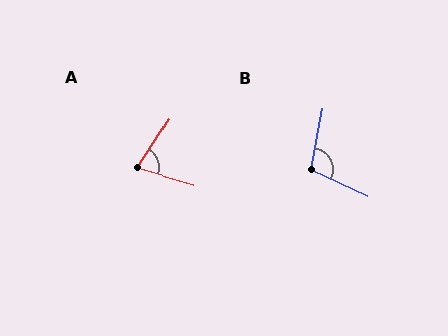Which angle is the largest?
B, at approximately 104 degrees.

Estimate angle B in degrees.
Approximately 104 degrees.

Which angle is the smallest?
A, at approximately 73 degrees.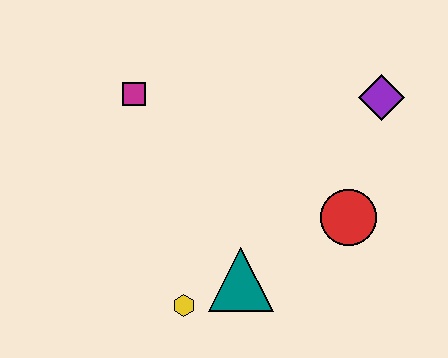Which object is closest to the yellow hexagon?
The teal triangle is closest to the yellow hexagon.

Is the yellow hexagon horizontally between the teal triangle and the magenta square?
Yes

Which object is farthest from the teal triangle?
The purple diamond is farthest from the teal triangle.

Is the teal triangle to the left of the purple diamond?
Yes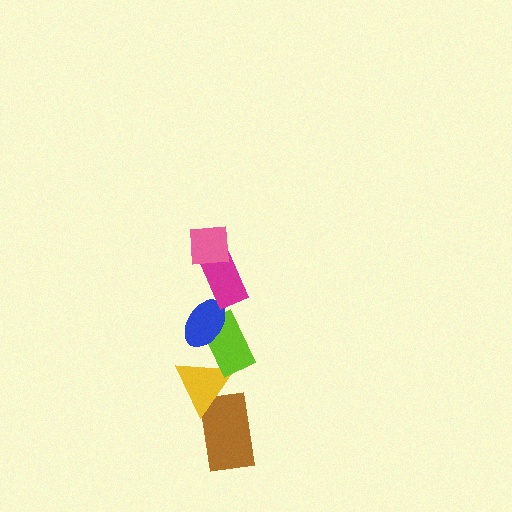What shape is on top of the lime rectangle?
The blue ellipse is on top of the lime rectangle.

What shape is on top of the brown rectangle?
The yellow triangle is on top of the brown rectangle.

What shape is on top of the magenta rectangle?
The pink square is on top of the magenta rectangle.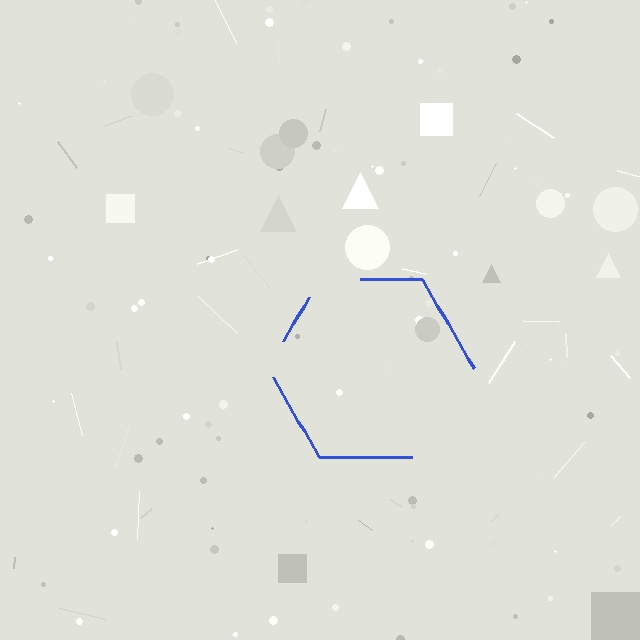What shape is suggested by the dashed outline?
The dashed outline suggests a hexagon.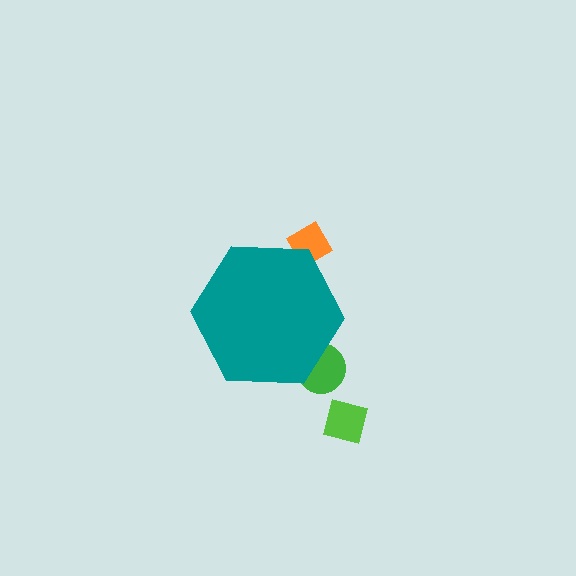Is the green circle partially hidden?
Yes, the green circle is partially hidden behind the teal hexagon.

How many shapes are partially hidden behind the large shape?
2 shapes are partially hidden.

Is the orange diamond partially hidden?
Yes, the orange diamond is partially hidden behind the teal hexagon.